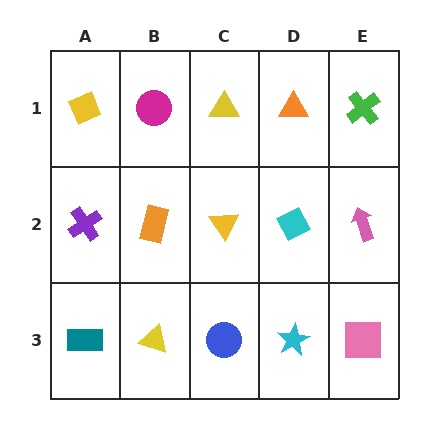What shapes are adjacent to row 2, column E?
A green cross (row 1, column E), a pink square (row 3, column E), a cyan diamond (row 2, column D).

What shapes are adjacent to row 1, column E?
A pink arrow (row 2, column E), an orange triangle (row 1, column D).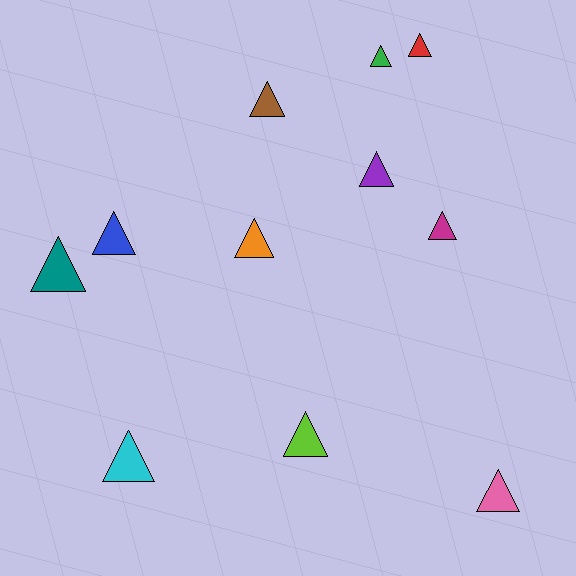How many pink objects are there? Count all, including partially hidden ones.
There is 1 pink object.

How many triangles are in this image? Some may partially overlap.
There are 11 triangles.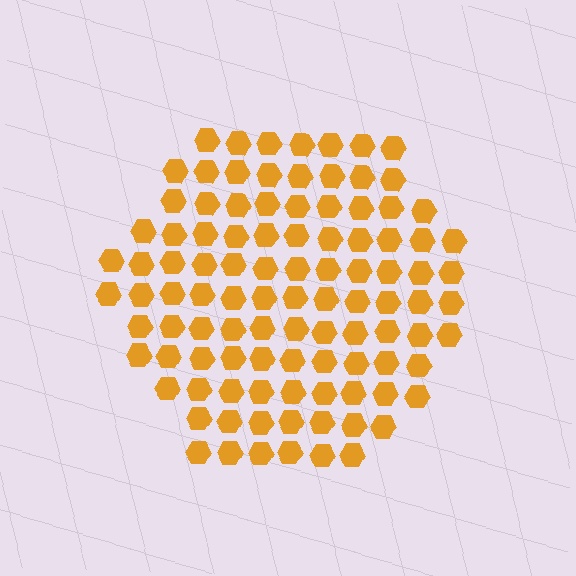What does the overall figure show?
The overall figure shows a hexagon.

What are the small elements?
The small elements are hexagons.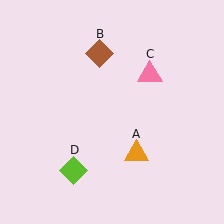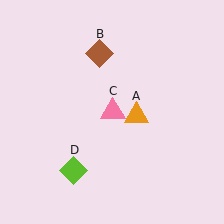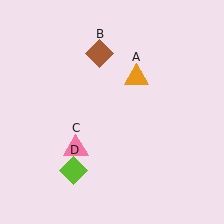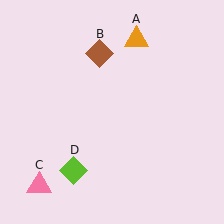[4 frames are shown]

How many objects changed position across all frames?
2 objects changed position: orange triangle (object A), pink triangle (object C).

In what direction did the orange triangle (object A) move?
The orange triangle (object A) moved up.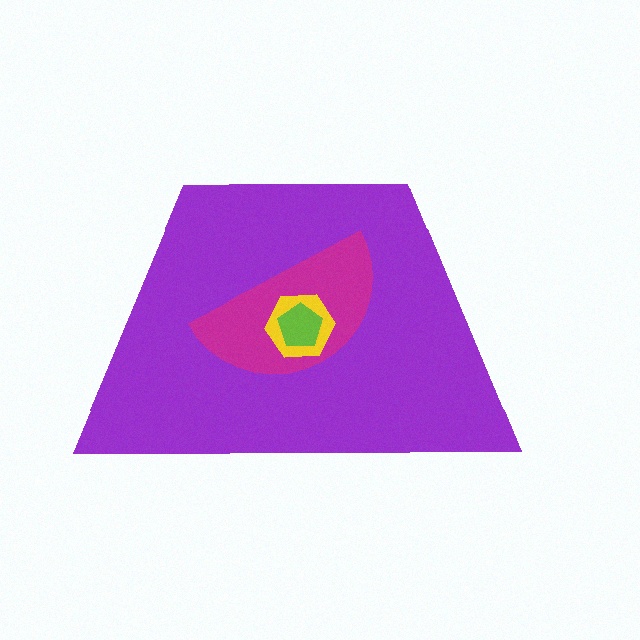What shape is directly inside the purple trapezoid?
The magenta semicircle.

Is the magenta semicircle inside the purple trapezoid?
Yes.